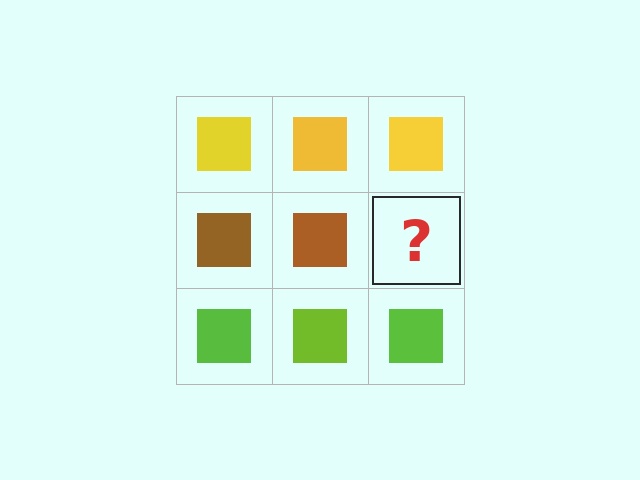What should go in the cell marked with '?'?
The missing cell should contain a brown square.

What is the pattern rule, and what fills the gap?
The rule is that each row has a consistent color. The gap should be filled with a brown square.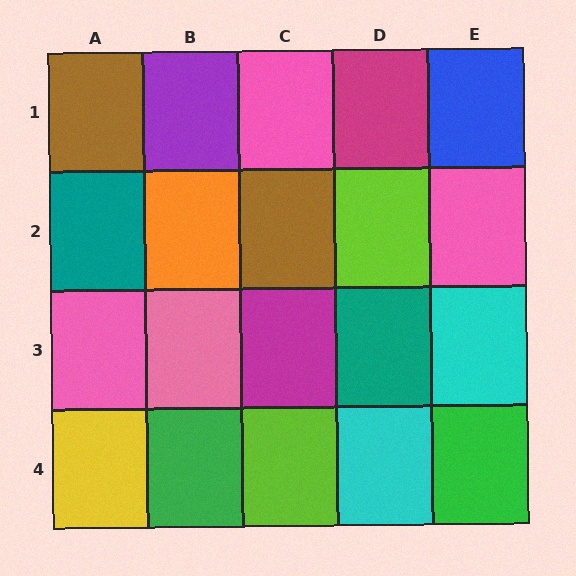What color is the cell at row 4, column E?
Green.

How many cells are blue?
1 cell is blue.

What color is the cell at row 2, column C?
Brown.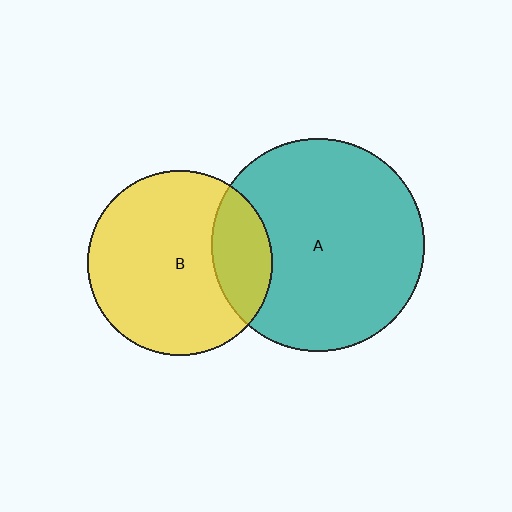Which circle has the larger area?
Circle A (teal).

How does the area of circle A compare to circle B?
Approximately 1.3 times.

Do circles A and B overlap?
Yes.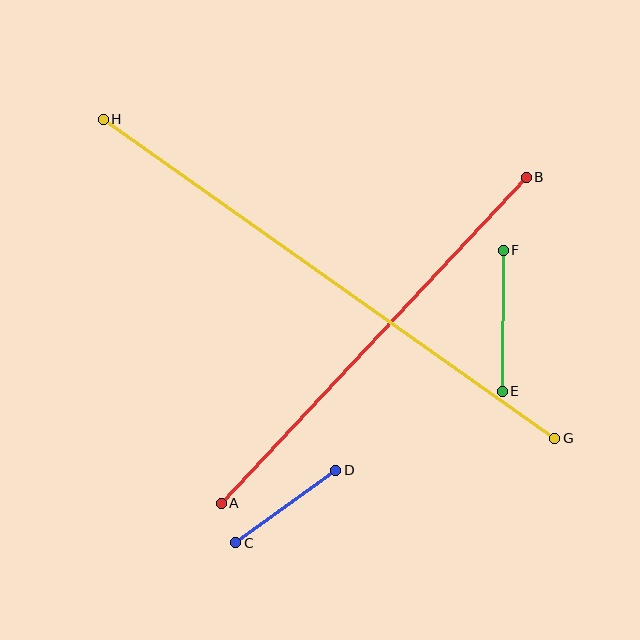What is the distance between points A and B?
The distance is approximately 447 pixels.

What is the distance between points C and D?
The distance is approximately 124 pixels.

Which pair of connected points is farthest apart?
Points G and H are farthest apart.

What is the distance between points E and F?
The distance is approximately 141 pixels.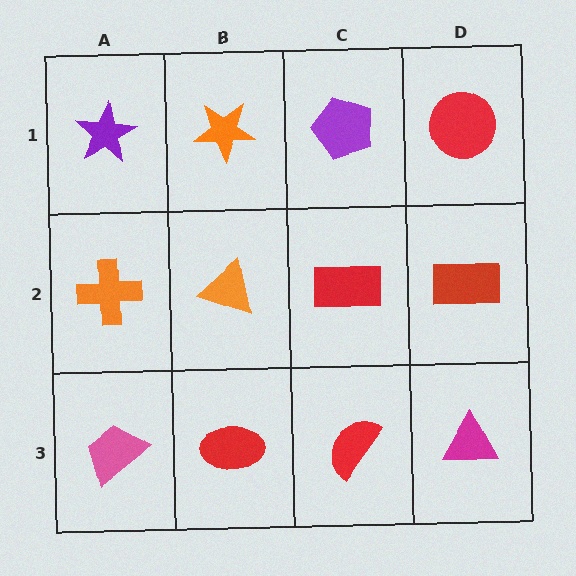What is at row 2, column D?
A red rectangle.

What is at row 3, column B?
A red ellipse.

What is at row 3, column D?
A magenta triangle.